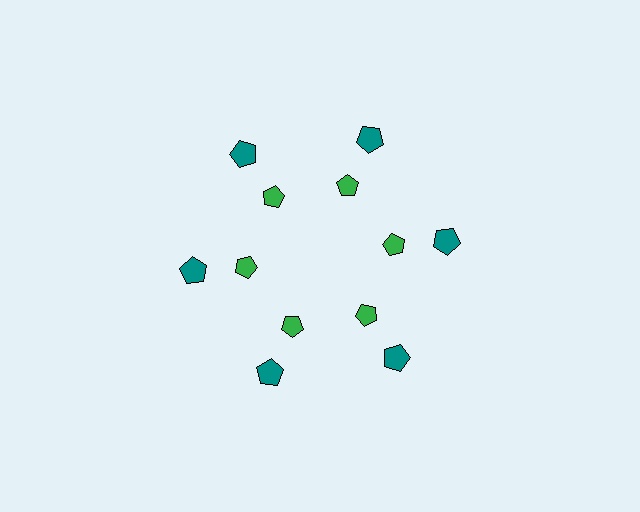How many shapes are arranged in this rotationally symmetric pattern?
There are 12 shapes, arranged in 6 groups of 2.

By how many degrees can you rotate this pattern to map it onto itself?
The pattern maps onto itself every 60 degrees of rotation.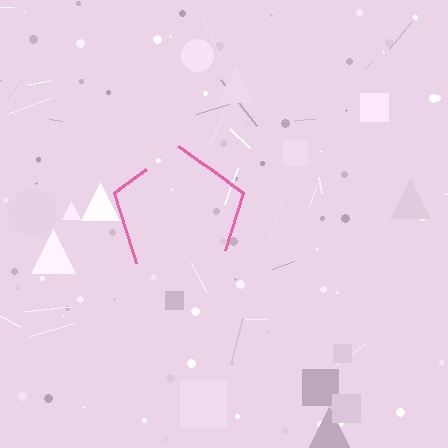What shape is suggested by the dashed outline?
The dashed outline suggests a pentagon.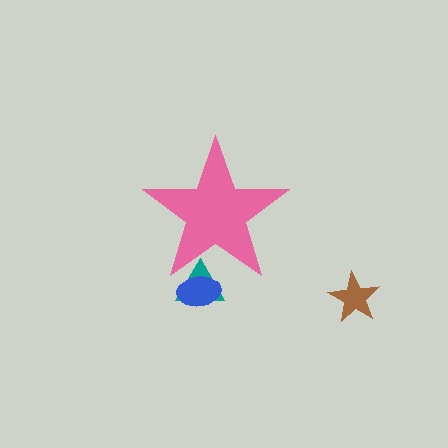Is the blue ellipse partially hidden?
Yes, the blue ellipse is partially hidden behind the pink star.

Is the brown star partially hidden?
No, the brown star is fully visible.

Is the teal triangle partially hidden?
Yes, the teal triangle is partially hidden behind the pink star.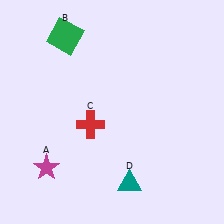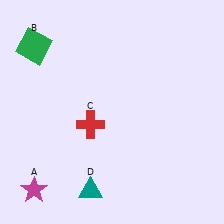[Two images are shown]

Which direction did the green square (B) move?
The green square (B) moved left.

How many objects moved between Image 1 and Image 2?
3 objects moved between the two images.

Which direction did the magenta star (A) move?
The magenta star (A) moved down.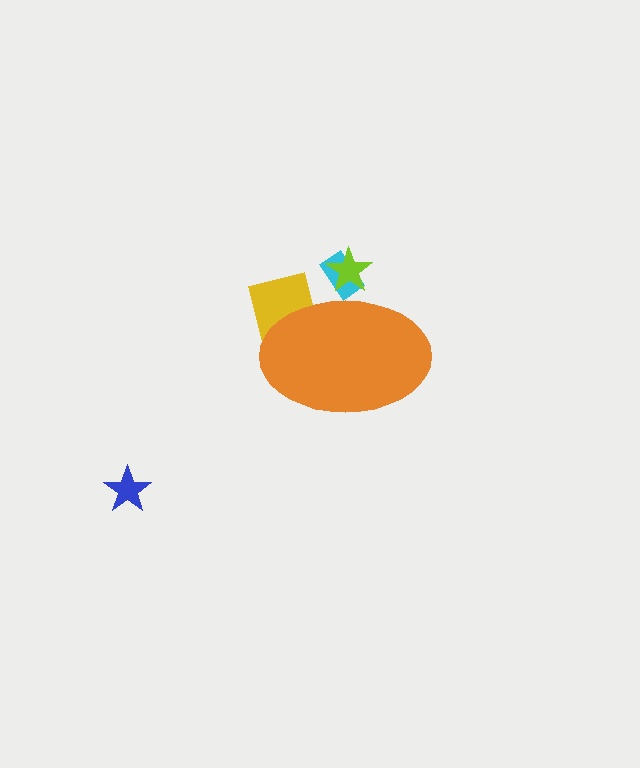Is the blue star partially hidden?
No, the blue star is fully visible.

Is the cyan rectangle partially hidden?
Yes, the cyan rectangle is partially hidden behind the orange ellipse.